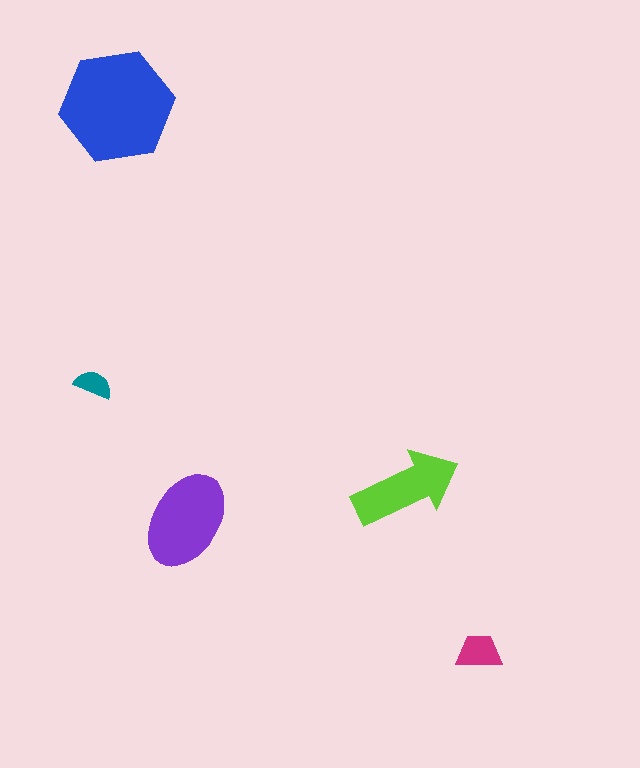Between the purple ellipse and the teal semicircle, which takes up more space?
The purple ellipse.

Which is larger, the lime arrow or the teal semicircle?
The lime arrow.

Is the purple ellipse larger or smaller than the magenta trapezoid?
Larger.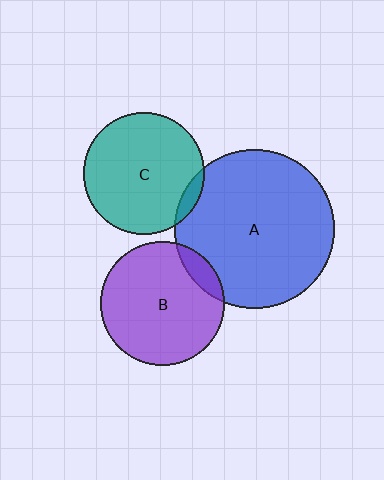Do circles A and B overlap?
Yes.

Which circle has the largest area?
Circle A (blue).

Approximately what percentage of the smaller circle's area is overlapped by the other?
Approximately 10%.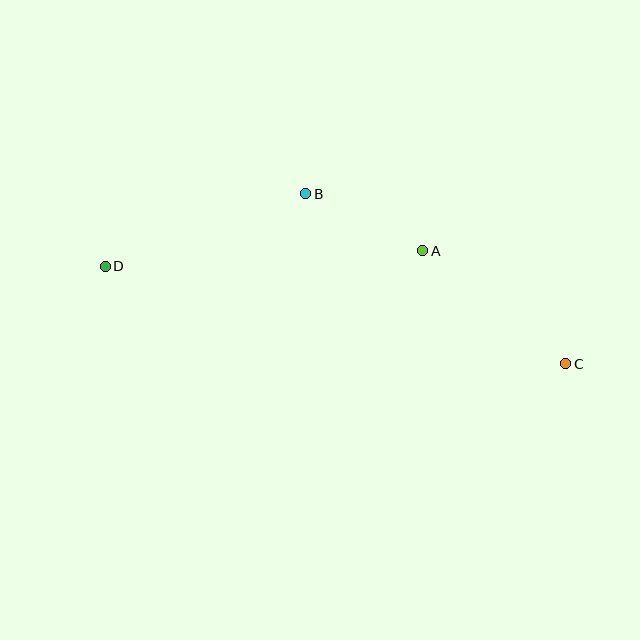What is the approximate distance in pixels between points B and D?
The distance between B and D is approximately 213 pixels.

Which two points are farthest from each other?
Points C and D are farthest from each other.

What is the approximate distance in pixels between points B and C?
The distance between B and C is approximately 311 pixels.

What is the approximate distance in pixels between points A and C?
The distance between A and C is approximately 182 pixels.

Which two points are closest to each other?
Points A and B are closest to each other.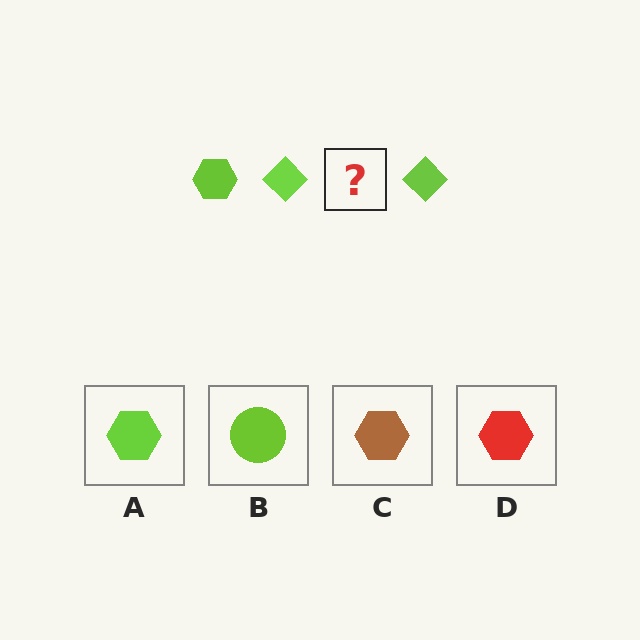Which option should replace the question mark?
Option A.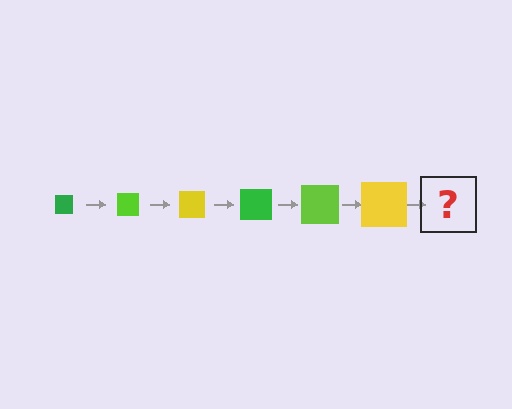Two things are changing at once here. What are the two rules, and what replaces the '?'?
The two rules are that the square grows larger each step and the color cycles through green, lime, and yellow. The '?' should be a green square, larger than the previous one.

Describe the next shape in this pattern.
It should be a green square, larger than the previous one.